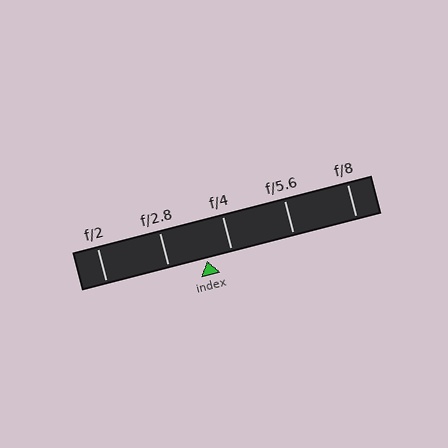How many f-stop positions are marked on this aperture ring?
There are 5 f-stop positions marked.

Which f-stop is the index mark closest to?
The index mark is closest to f/4.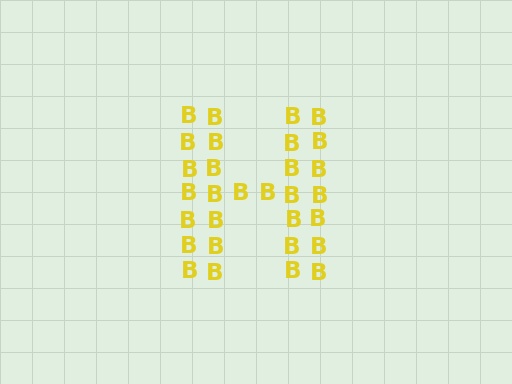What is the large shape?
The large shape is the letter H.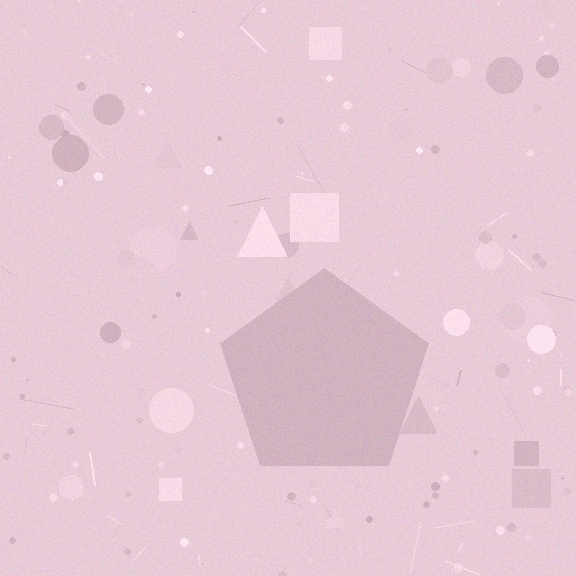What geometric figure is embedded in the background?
A pentagon is embedded in the background.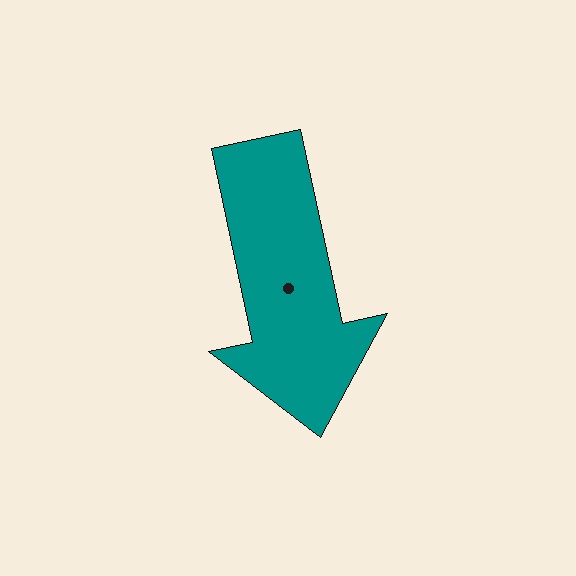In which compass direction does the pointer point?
South.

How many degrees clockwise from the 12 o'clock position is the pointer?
Approximately 168 degrees.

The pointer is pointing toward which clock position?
Roughly 6 o'clock.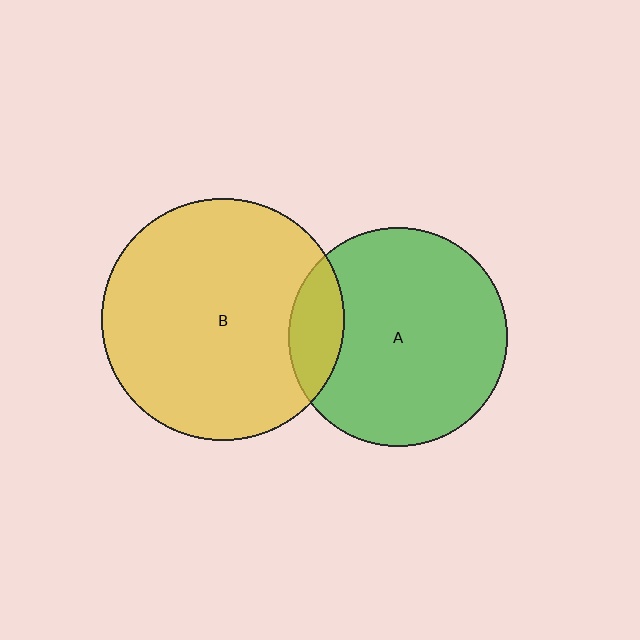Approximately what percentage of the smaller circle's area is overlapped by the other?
Approximately 15%.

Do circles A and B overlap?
Yes.